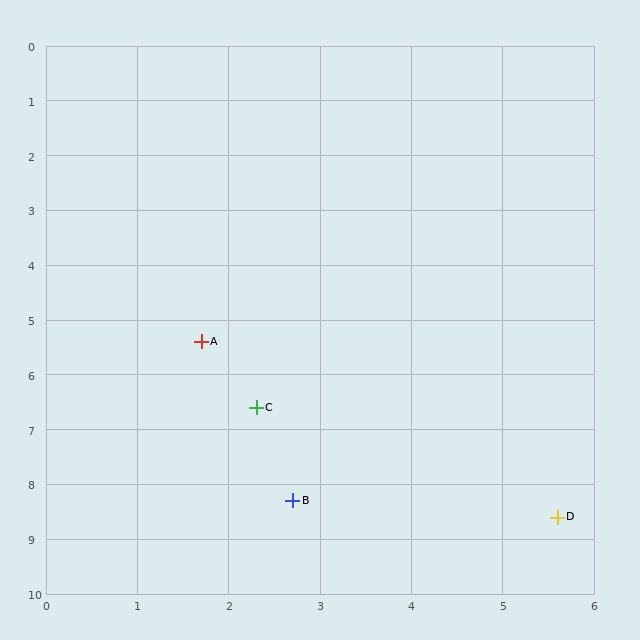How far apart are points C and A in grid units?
Points C and A are about 1.3 grid units apart.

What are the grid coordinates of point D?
Point D is at approximately (5.6, 8.6).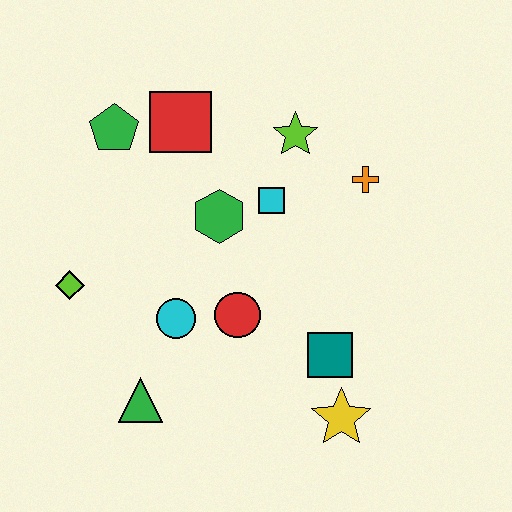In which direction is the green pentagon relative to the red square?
The green pentagon is to the left of the red square.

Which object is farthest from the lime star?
The green triangle is farthest from the lime star.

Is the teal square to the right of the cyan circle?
Yes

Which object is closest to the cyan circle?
The red circle is closest to the cyan circle.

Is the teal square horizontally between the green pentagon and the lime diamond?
No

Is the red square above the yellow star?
Yes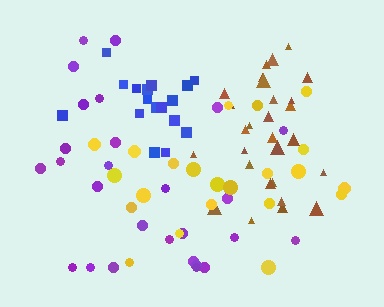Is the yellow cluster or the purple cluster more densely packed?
Purple.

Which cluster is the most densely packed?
Blue.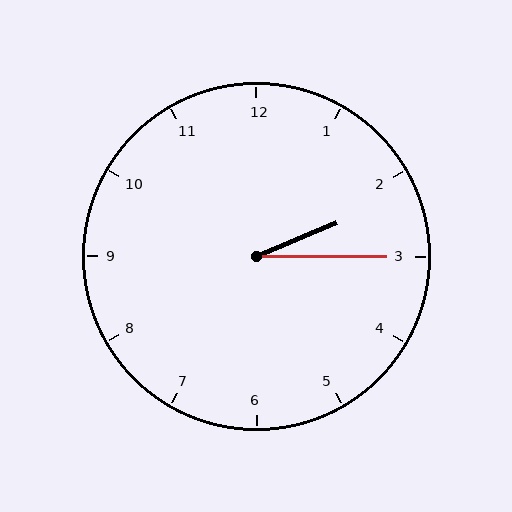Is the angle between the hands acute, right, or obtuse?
It is acute.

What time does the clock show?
2:15.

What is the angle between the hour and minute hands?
Approximately 22 degrees.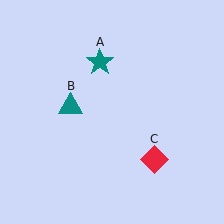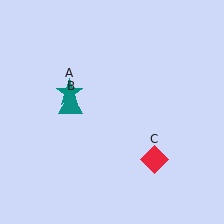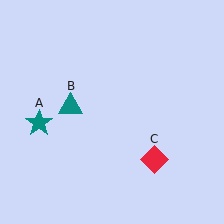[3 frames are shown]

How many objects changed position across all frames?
1 object changed position: teal star (object A).